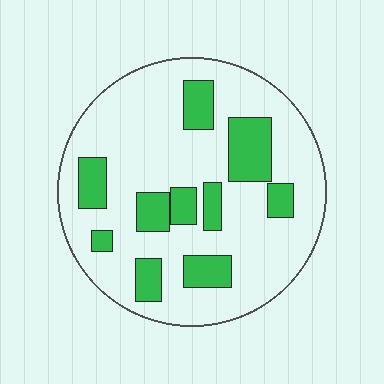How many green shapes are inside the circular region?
10.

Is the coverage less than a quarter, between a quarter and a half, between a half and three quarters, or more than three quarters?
Less than a quarter.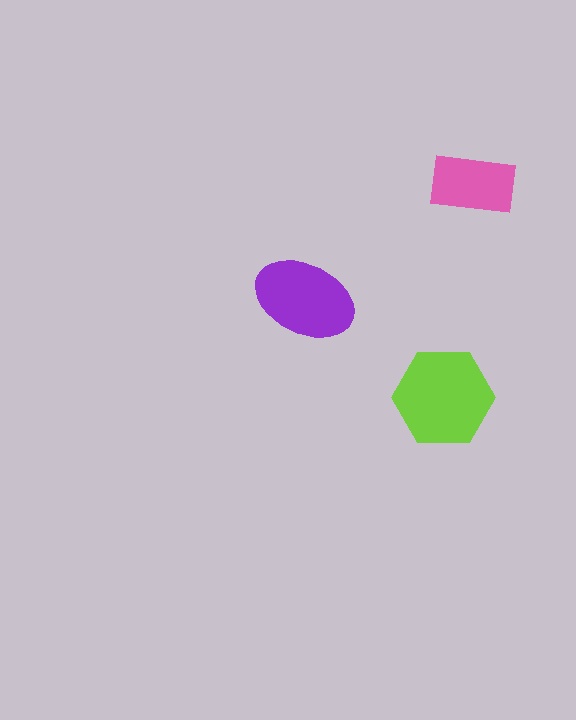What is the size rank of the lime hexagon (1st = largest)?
1st.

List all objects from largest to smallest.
The lime hexagon, the purple ellipse, the pink rectangle.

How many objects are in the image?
There are 3 objects in the image.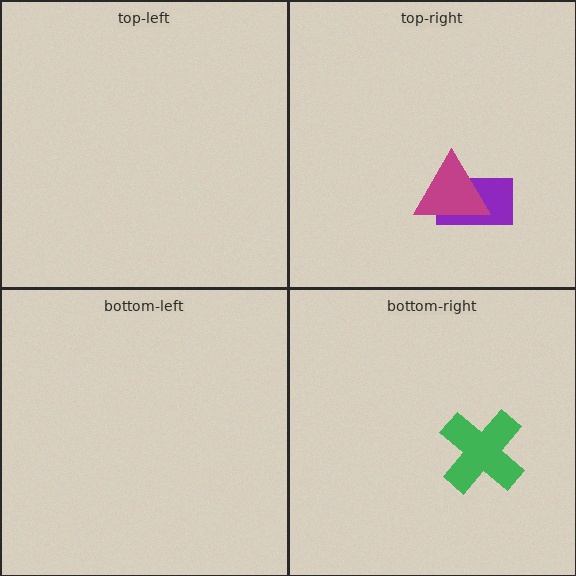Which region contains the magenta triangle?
The top-right region.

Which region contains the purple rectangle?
The top-right region.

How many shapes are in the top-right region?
2.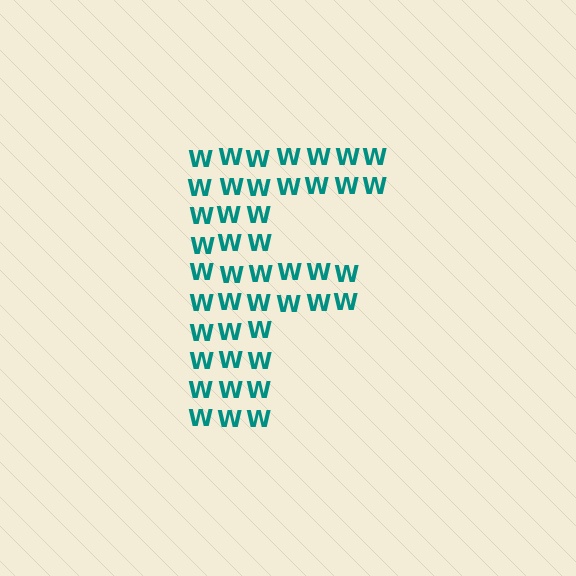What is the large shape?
The large shape is the letter F.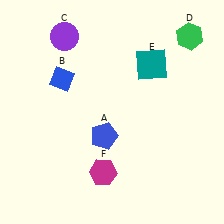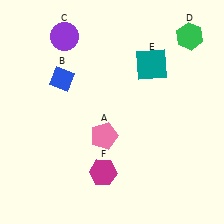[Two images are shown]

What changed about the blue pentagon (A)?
In Image 1, A is blue. In Image 2, it changed to pink.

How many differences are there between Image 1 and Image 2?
There is 1 difference between the two images.